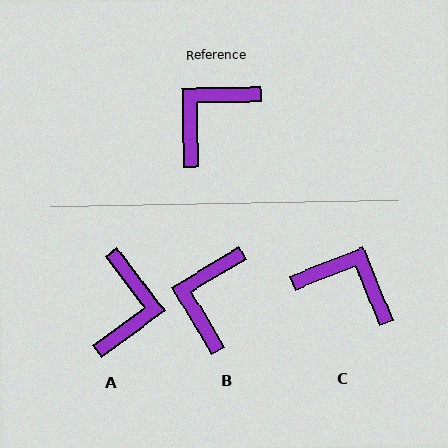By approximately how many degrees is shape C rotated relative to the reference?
Approximately 69 degrees clockwise.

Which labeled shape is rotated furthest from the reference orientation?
A, about 144 degrees away.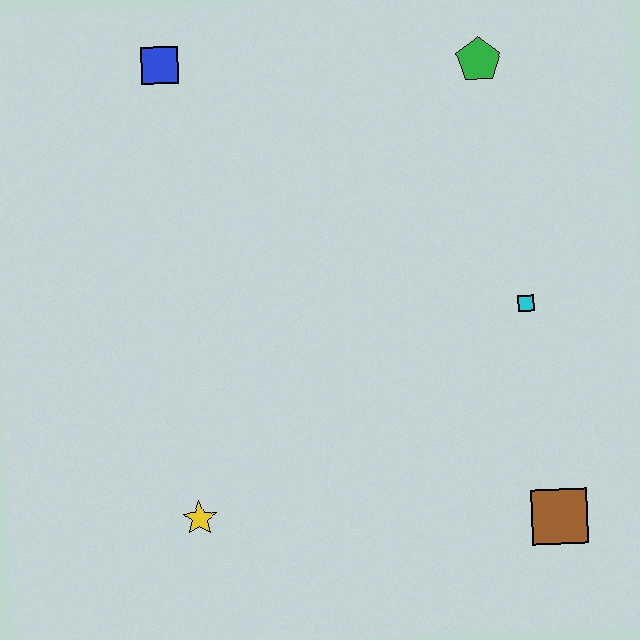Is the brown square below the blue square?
Yes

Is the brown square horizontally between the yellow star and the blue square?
No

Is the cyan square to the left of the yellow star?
No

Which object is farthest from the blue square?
The brown square is farthest from the blue square.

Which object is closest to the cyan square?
The brown square is closest to the cyan square.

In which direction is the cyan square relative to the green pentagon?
The cyan square is below the green pentagon.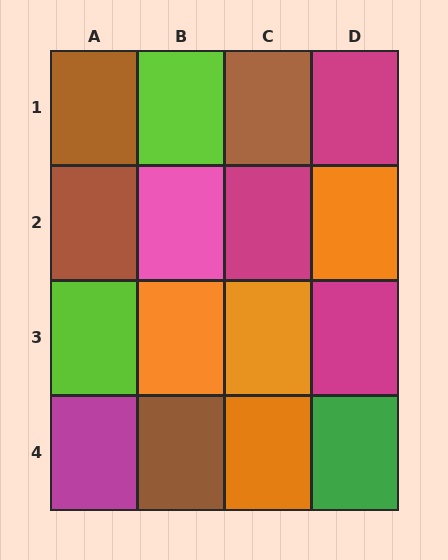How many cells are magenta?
4 cells are magenta.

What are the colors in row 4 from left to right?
Magenta, brown, orange, green.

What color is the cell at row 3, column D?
Magenta.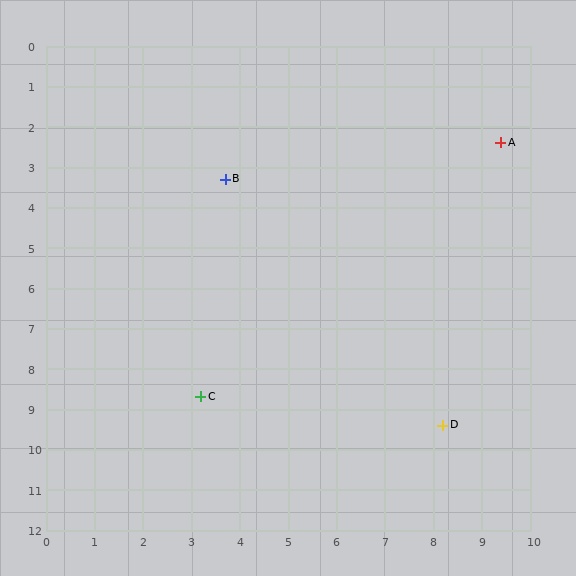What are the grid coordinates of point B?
Point B is at approximately (3.7, 3.3).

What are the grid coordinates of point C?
Point C is at approximately (3.2, 8.7).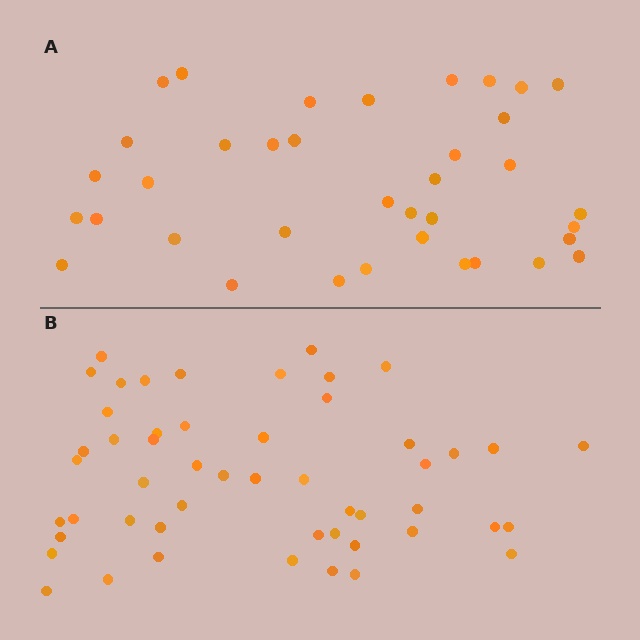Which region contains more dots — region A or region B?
Region B (the bottom region) has more dots.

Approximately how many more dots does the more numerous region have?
Region B has approximately 15 more dots than region A.